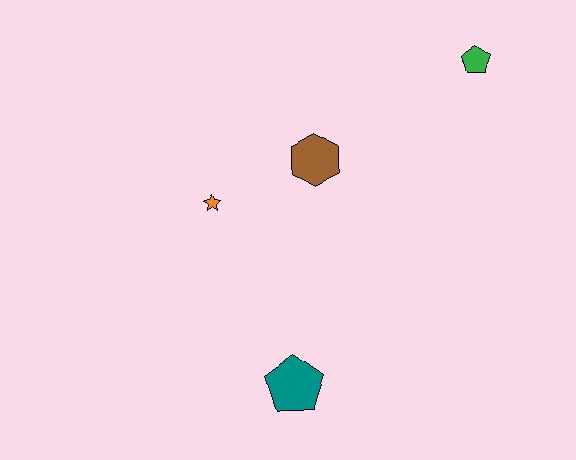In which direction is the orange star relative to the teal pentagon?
The orange star is above the teal pentagon.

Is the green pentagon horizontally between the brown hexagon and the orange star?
No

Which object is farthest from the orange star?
The green pentagon is farthest from the orange star.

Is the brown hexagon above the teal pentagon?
Yes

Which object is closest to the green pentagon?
The brown hexagon is closest to the green pentagon.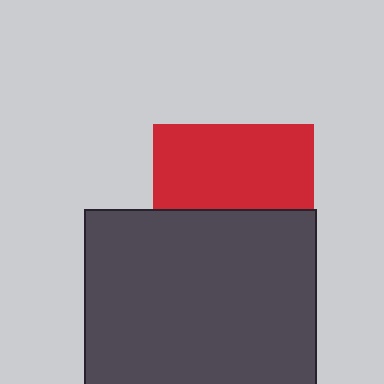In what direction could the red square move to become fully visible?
The red square could move up. That would shift it out from behind the dark gray square entirely.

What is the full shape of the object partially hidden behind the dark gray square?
The partially hidden object is a red square.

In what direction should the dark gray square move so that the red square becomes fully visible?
The dark gray square should move down. That is the shortest direction to clear the overlap and leave the red square fully visible.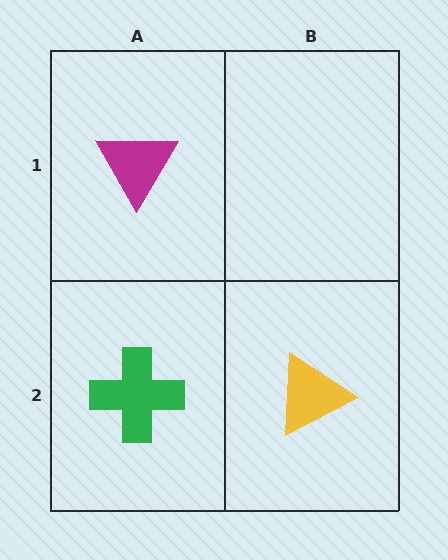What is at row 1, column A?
A magenta triangle.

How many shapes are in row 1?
1 shape.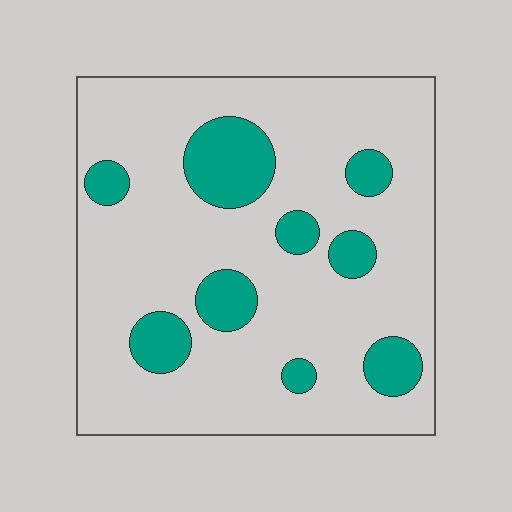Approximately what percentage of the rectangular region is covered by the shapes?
Approximately 20%.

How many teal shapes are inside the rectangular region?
9.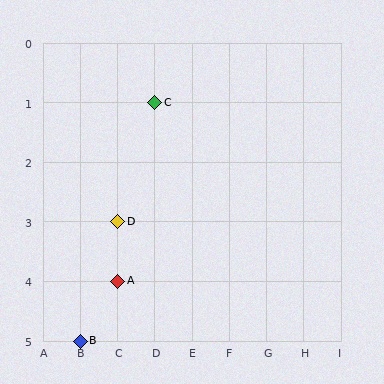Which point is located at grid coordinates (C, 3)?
Point D is at (C, 3).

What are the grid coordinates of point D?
Point D is at grid coordinates (C, 3).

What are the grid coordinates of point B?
Point B is at grid coordinates (B, 5).